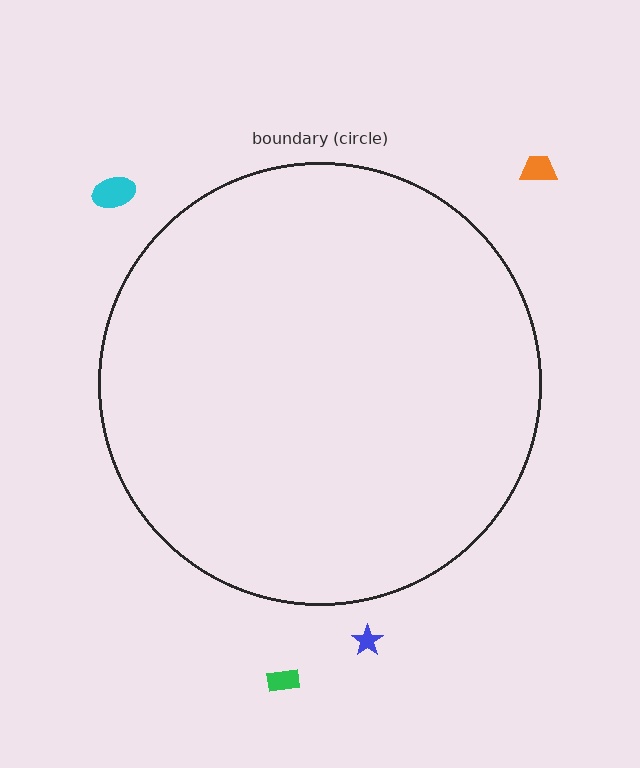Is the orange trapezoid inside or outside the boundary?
Outside.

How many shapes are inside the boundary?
0 inside, 4 outside.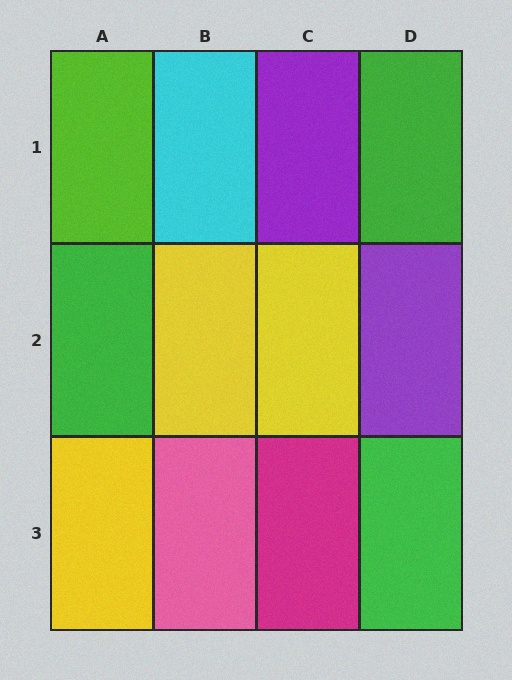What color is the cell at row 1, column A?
Lime.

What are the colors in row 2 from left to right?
Green, yellow, yellow, purple.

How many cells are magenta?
1 cell is magenta.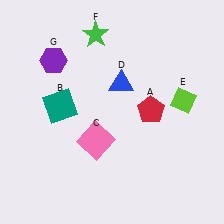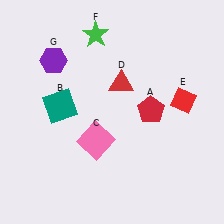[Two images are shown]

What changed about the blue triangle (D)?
In Image 1, D is blue. In Image 2, it changed to red.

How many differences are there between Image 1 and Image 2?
There are 2 differences between the two images.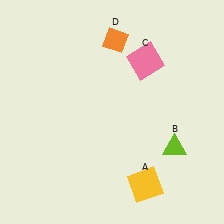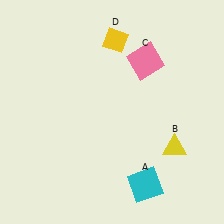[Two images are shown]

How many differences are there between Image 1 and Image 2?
There are 3 differences between the two images.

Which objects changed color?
A changed from yellow to cyan. B changed from lime to yellow. D changed from orange to yellow.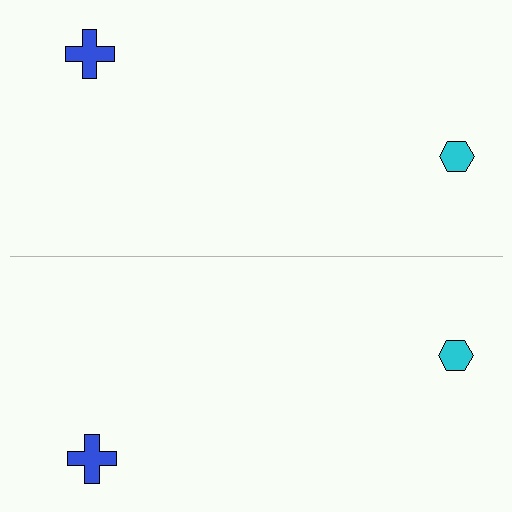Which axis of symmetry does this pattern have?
The pattern has a horizontal axis of symmetry running through the center of the image.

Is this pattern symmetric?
Yes, this pattern has bilateral (reflection) symmetry.